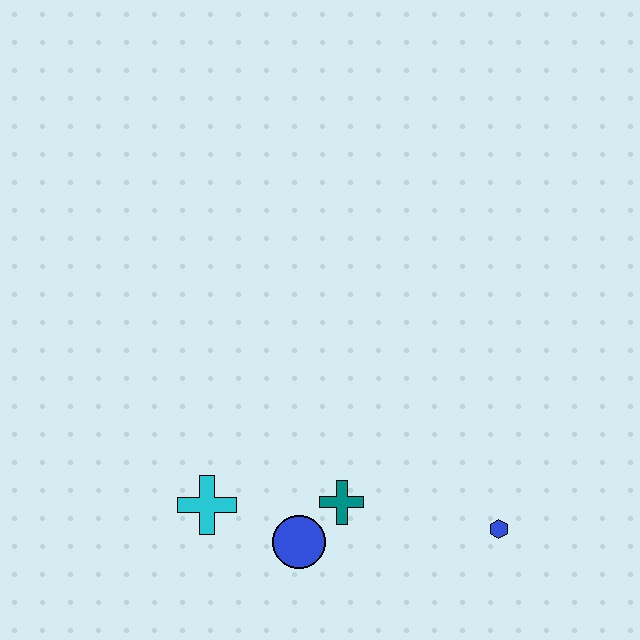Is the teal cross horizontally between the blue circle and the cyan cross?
No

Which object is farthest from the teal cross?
The blue hexagon is farthest from the teal cross.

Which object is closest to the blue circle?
The teal cross is closest to the blue circle.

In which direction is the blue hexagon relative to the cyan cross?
The blue hexagon is to the right of the cyan cross.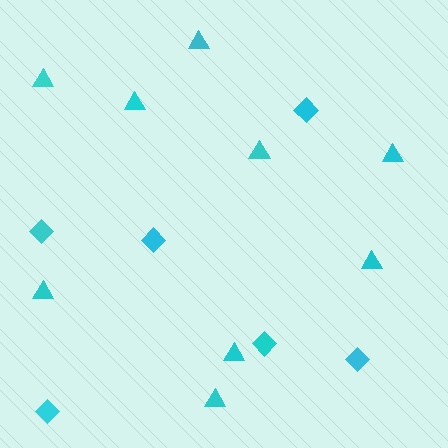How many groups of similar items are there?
There are 2 groups: one group of triangles (9) and one group of diamonds (6).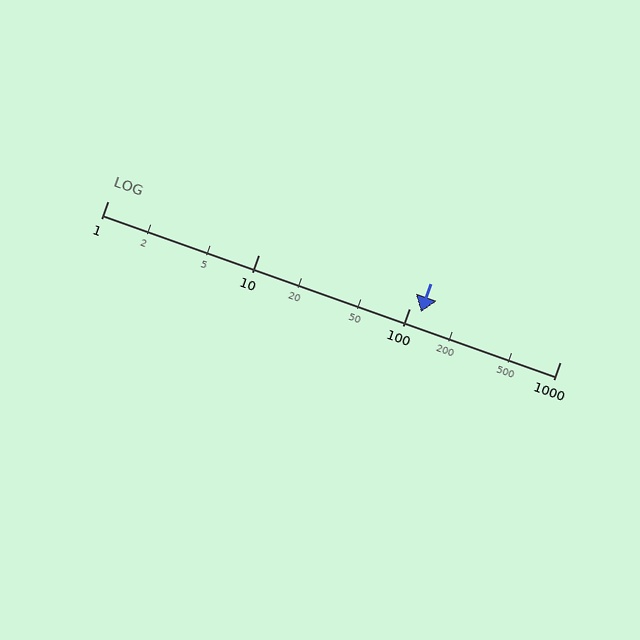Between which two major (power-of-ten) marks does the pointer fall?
The pointer is between 100 and 1000.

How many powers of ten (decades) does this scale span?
The scale spans 3 decades, from 1 to 1000.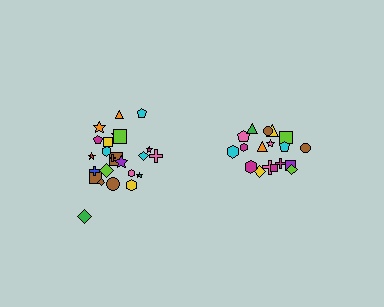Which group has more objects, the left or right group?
The left group.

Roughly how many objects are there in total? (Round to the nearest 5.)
Roughly 45 objects in total.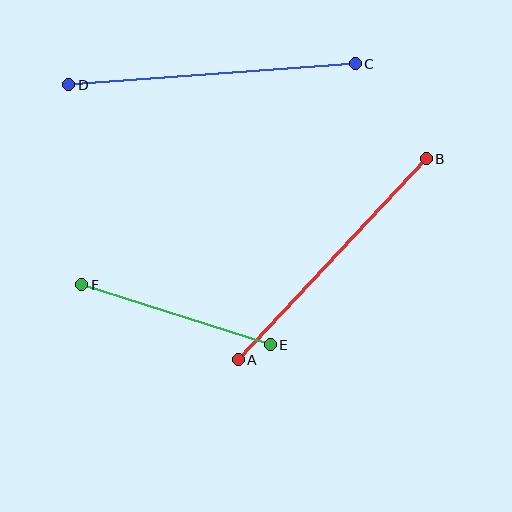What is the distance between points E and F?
The distance is approximately 198 pixels.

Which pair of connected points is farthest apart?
Points C and D are farthest apart.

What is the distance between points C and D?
The distance is approximately 287 pixels.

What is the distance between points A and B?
The distance is approximately 275 pixels.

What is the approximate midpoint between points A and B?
The midpoint is at approximately (332, 259) pixels.